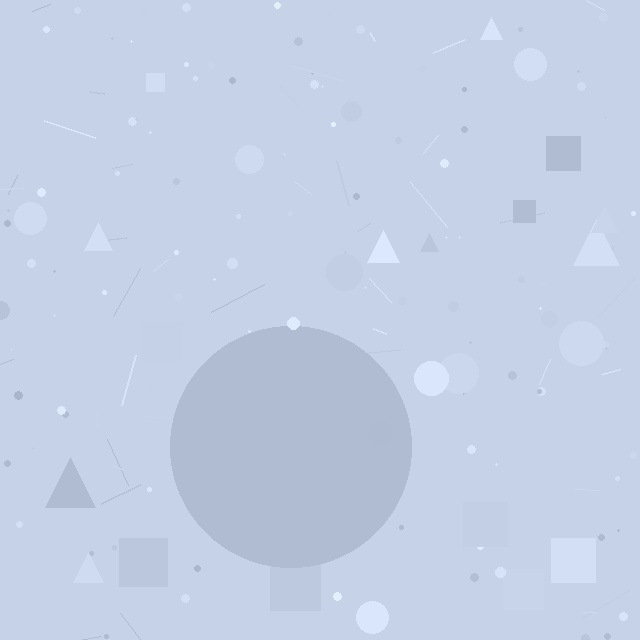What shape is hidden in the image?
A circle is hidden in the image.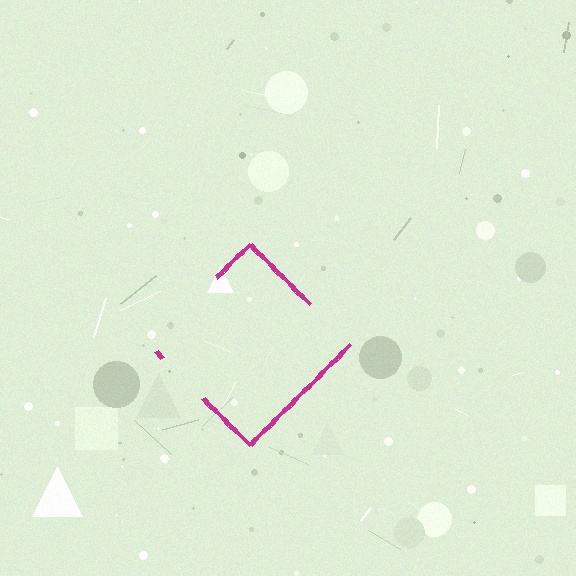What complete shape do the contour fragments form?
The contour fragments form a diamond.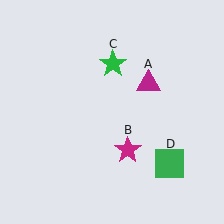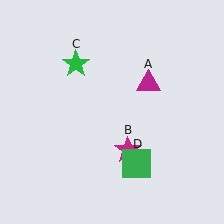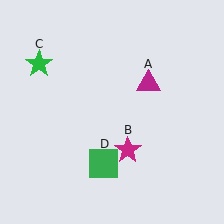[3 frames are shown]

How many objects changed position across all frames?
2 objects changed position: green star (object C), green square (object D).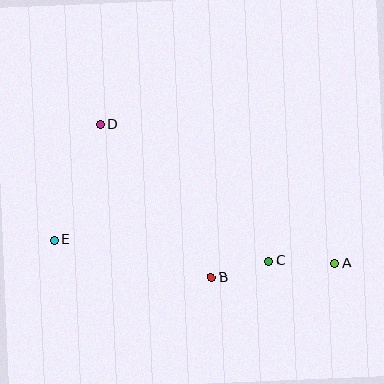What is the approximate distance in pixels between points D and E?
The distance between D and E is approximately 125 pixels.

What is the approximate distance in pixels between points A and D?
The distance between A and D is approximately 273 pixels.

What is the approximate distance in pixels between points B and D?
The distance between B and D is approximately 189 pixels.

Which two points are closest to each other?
Points B and C are closest to each other.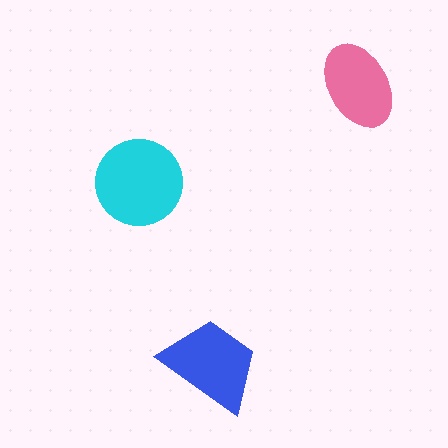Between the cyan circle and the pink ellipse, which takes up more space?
The cyan circle.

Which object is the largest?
The cyan circle.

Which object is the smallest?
The pink ellipse.